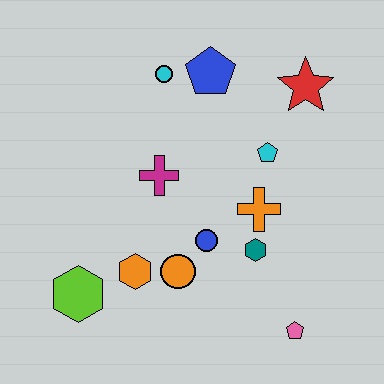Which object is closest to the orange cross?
The teal hexagon is closest to the orange cross.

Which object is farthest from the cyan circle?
The pink pentagon is farthest from the cyan circle.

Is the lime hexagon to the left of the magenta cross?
Yes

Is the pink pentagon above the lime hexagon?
No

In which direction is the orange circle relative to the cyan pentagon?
The orange circle is below the cyan pentagon.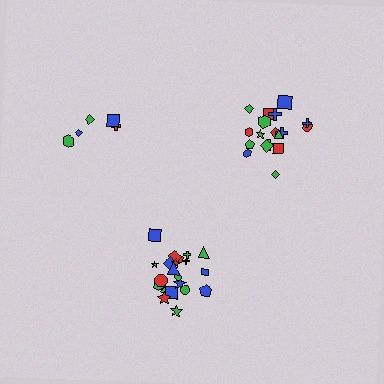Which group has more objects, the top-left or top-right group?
The top-right group.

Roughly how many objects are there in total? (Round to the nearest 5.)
Roughly 45 objects in total.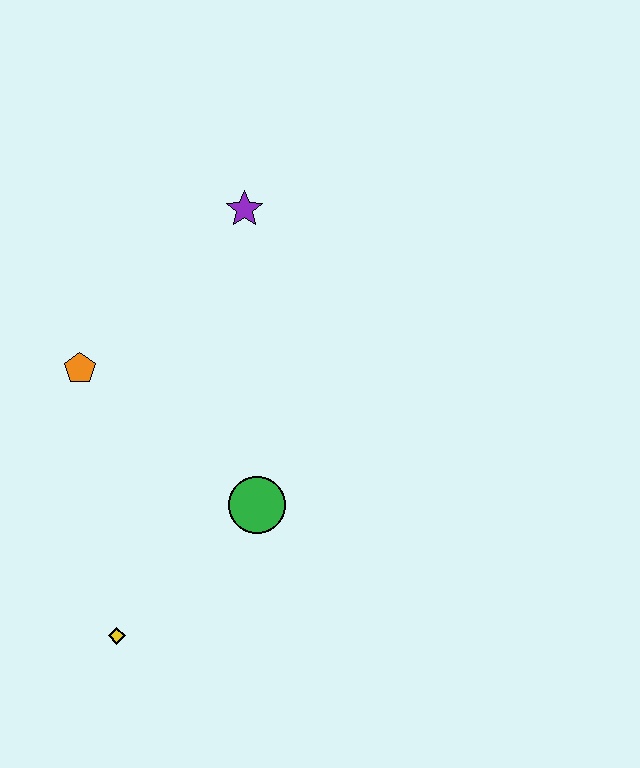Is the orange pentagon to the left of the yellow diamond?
Yes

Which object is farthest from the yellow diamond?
The purple star is farthest from the yellow diamond.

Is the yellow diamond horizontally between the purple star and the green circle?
No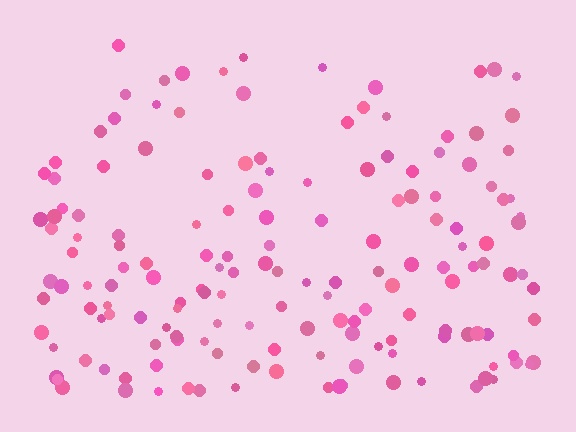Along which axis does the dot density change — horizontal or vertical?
Vertical.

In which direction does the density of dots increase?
From top to bottom, with the bottom side densest.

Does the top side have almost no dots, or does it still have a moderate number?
Still a moderate number, just noticeably fewer than the bottom.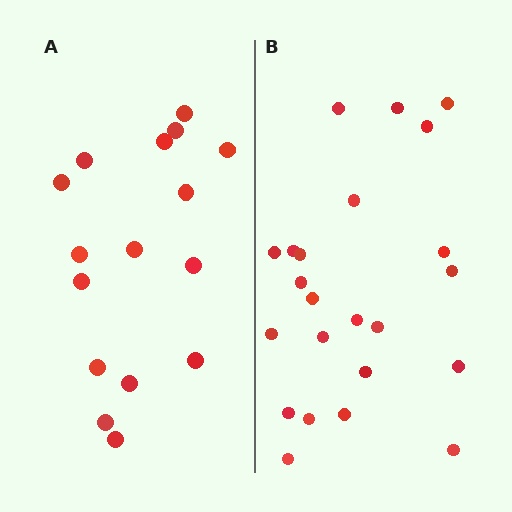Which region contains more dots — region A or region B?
Region B (the right region) has more dots.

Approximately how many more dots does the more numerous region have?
Region B has roughly 8 or so more dots than region A.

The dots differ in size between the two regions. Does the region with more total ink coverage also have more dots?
No. Region A has more total ink coverage because its dots are larger, but region B actually contains more individual dots. Total area can be misleading — the number of items is what matters here.